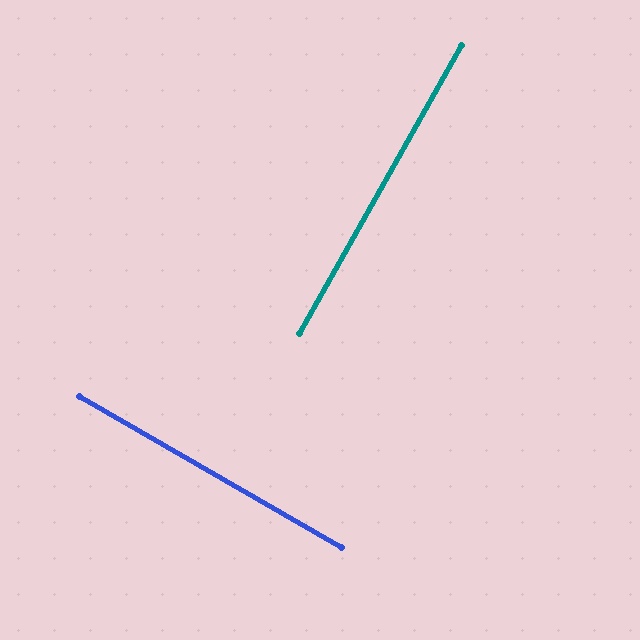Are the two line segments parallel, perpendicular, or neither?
Perpendicular — they meet at approximately 89°.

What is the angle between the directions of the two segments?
Approximately 89 degrees.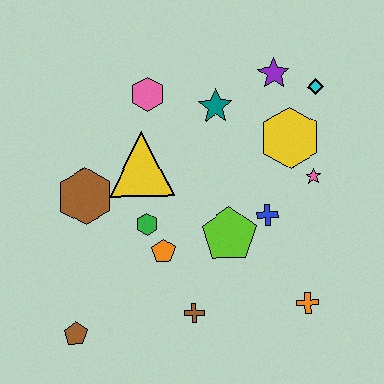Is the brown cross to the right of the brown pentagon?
Yes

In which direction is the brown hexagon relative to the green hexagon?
The brown hexagon is to the left of the green hexagon.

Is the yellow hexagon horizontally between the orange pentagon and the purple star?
No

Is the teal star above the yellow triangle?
Yes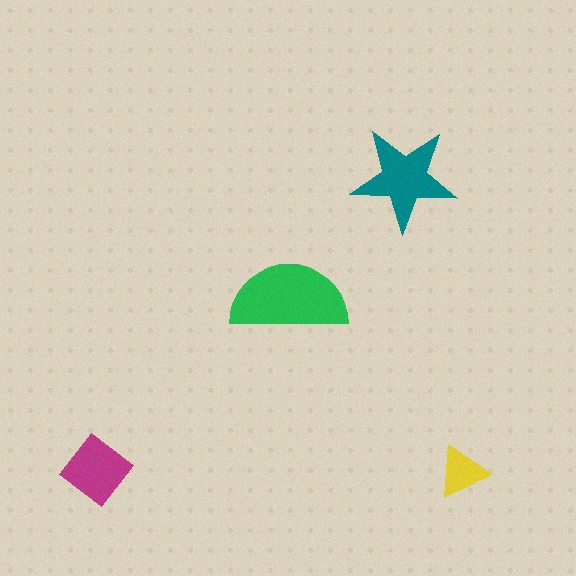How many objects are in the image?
There are 4 objects in the image.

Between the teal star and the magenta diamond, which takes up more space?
The teal star.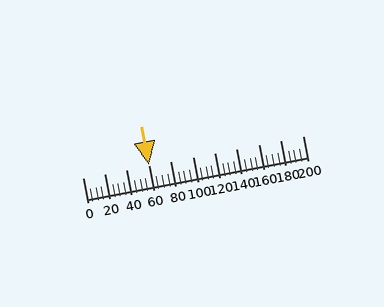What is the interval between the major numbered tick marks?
The major tick marks are spaced 20 units apart.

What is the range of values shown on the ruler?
The ruler shows values from 0 to 200.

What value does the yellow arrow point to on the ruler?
The yellow arrow points to approximately 60.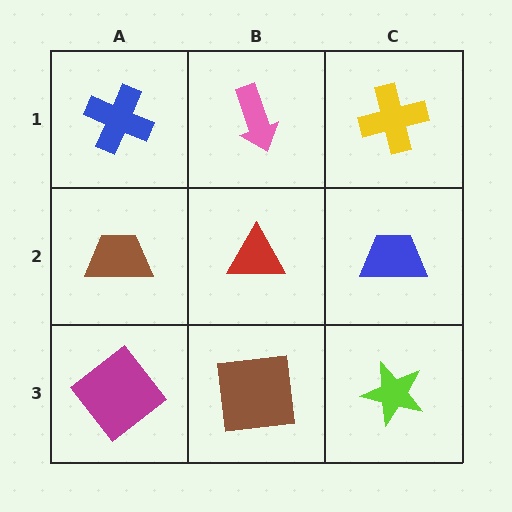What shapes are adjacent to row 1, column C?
A blue trapezoid (row 2, column C), a pink arrow (row 1, column B).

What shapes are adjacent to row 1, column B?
A red triangle (row 2, column B), a blue cross (row 1, column A), a yellow cross (row 1, column C).